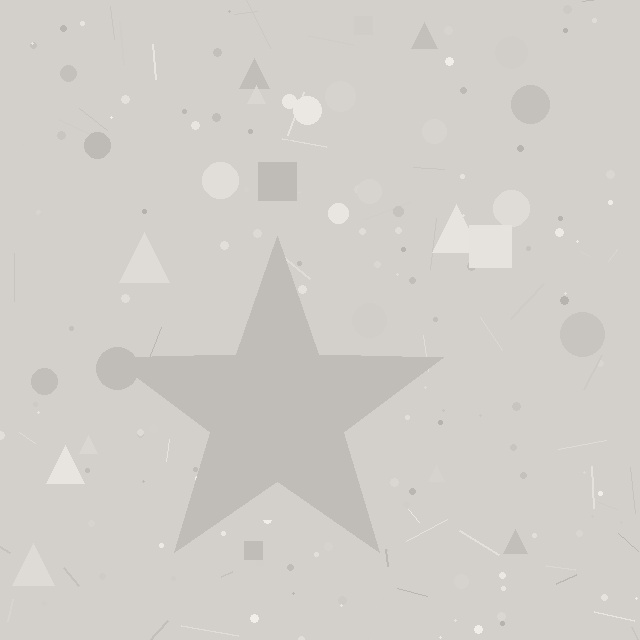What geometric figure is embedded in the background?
A star is embedded in the background.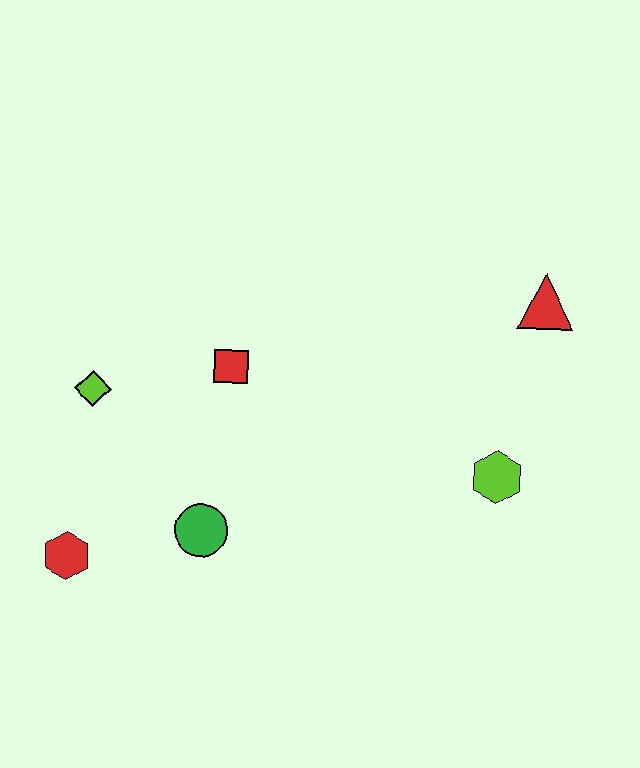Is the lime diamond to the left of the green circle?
Yes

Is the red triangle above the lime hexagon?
Yes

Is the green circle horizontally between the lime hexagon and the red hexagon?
Yes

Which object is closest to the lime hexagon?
The red triangle is closest to the lime hexagon.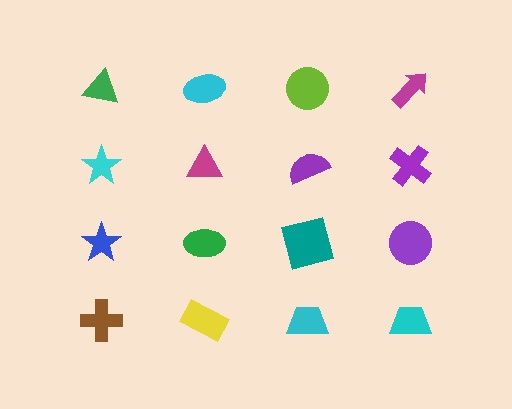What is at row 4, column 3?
A cyan trapezoid.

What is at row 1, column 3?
A lime circle.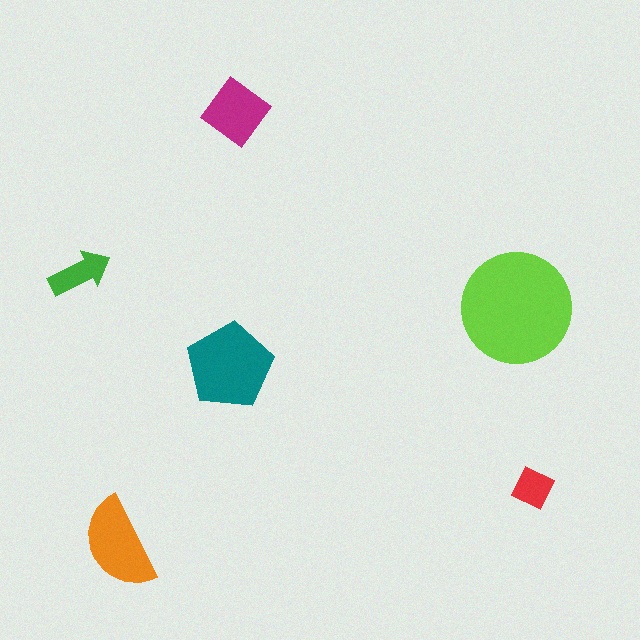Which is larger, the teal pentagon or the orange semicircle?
The teal pentagon.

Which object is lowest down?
The orange semicircle is bottommost.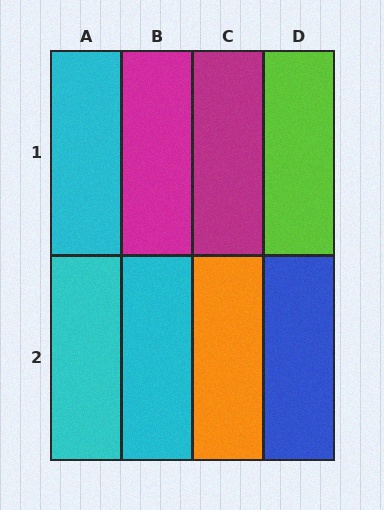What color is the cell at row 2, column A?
Cyan.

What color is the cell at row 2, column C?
Orange.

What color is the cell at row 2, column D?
Blue.